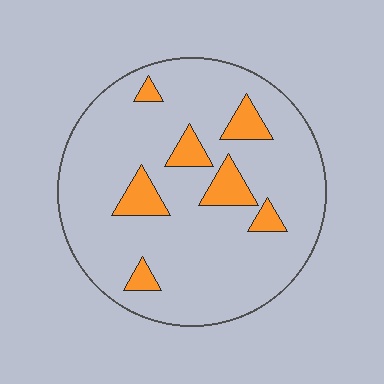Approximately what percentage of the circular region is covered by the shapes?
Approximately 15%.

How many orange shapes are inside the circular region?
7.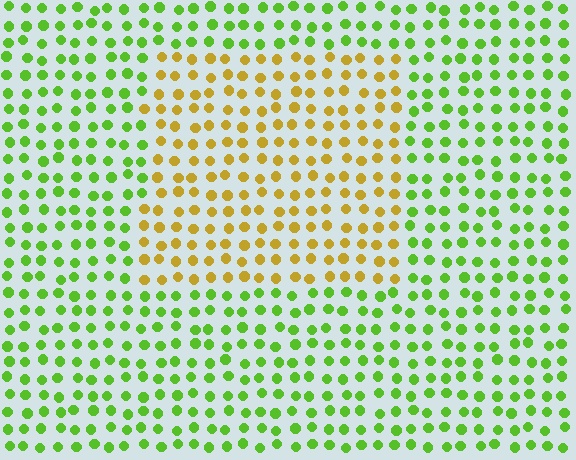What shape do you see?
I see a rectangle.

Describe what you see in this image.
The image is filled with small lime elements in a uniform arrangement. A rectangle-shaped region is visible where the elements are tinted to a slightly different hue, forming a subtle color boundary.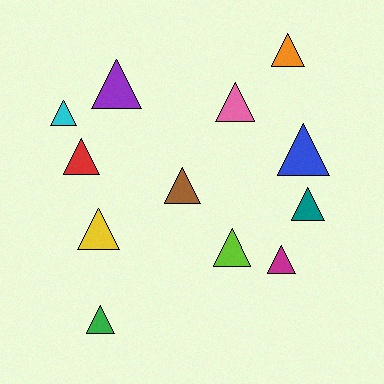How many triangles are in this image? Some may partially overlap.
There are 12 triangles.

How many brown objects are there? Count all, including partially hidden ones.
There is 1 brown object.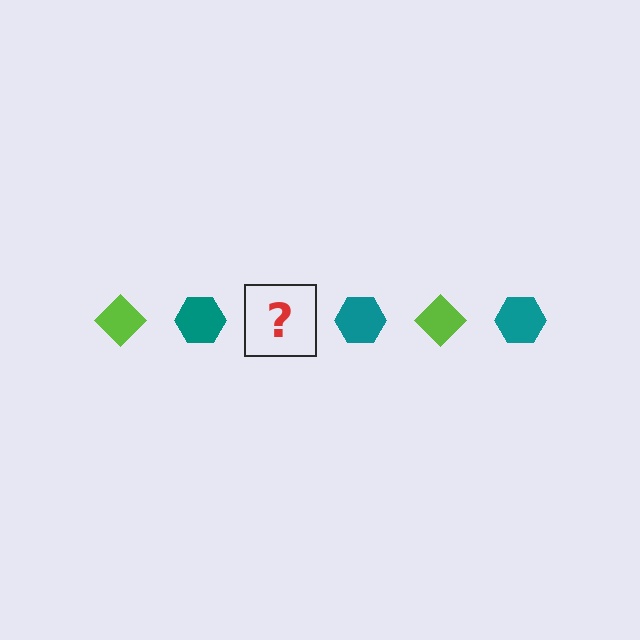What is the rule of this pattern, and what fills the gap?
The rule is that the pattern alternates between lime diamond and teal hexagon. The gap should be filled with a lime diamond.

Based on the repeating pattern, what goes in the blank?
The blank should be a lime diamond.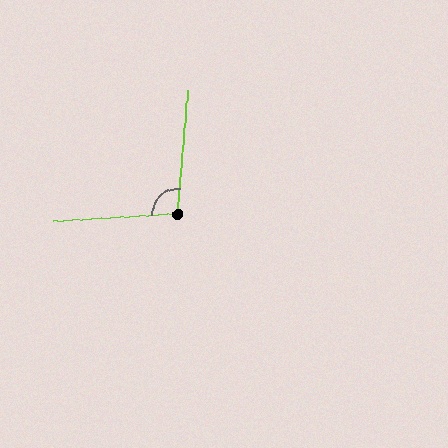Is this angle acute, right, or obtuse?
It is obtuse.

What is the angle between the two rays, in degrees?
Approximately 98 degrees.